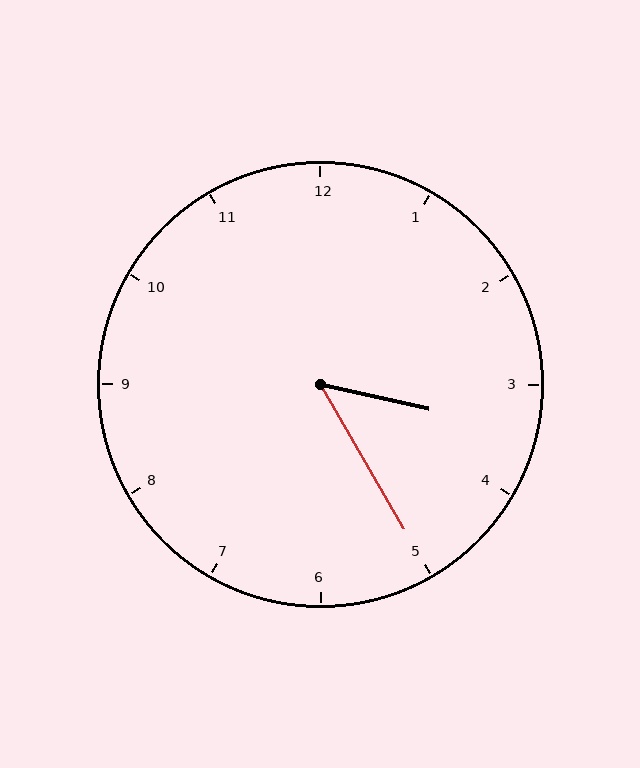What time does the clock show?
3:25.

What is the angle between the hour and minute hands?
Approximately 48 degrees.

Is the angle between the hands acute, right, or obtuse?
It is acute.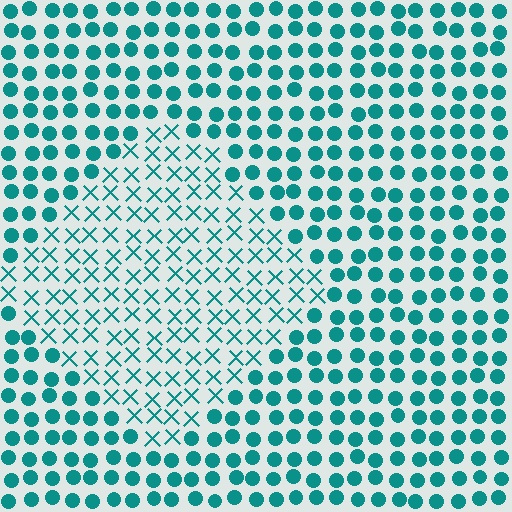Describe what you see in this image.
The image is filled with small teal elements arranged in a uniform grid. A diamond-shaped region contains X marks, while the surrounding area contains circles. The boundary is defined purely by the change in element shape.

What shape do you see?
I see a diamond.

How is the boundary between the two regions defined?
The boundary is defined by a change in element shape: X marks inside vs. circles outside. All elements share the same color and spacing.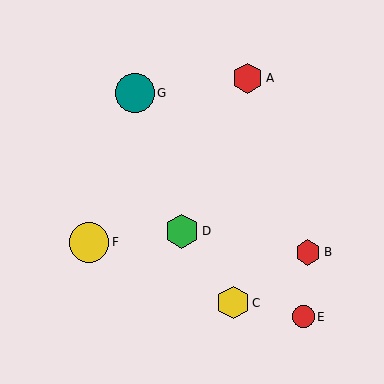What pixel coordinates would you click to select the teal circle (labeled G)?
Click at (135, 93) to select the teal circle G.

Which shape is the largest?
The yellow circle (labeled F) is the largest.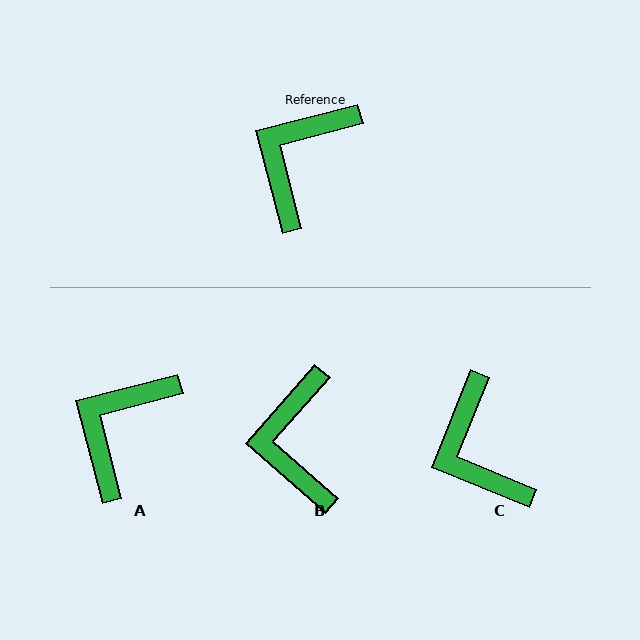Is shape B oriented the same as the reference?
No, it is off by about 34 degrees.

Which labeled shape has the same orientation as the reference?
A.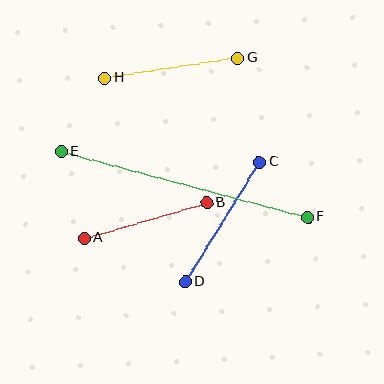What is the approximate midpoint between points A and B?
The midpoint is at approximately (145, 220) pixels.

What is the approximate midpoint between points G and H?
The midpoint is at approximately (171, 68) pixels.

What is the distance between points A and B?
The distance is approximately 128 pixels.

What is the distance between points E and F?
The distance is approximately 255 pixels.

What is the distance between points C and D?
The distance is approximately 140 pixels.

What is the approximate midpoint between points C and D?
The midpoint is at approximately (222, 222) pixels.